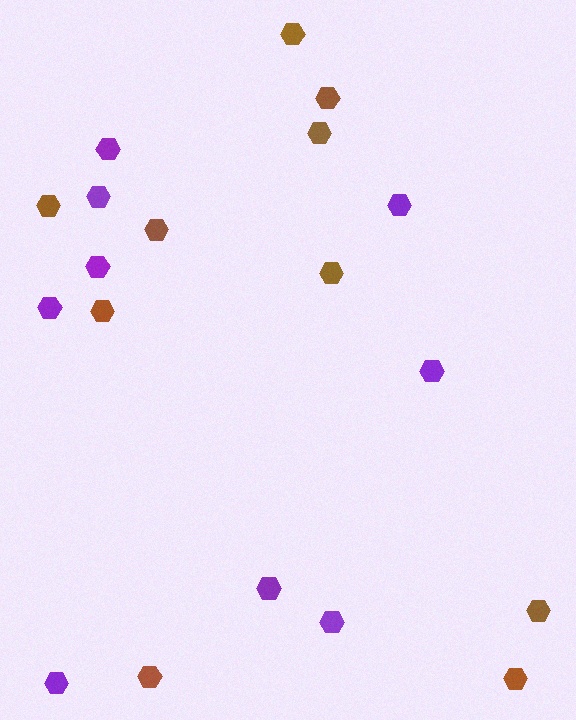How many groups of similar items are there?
There are 2 groups: one group of purple hexagons (9) and one group of brown hexagons (10).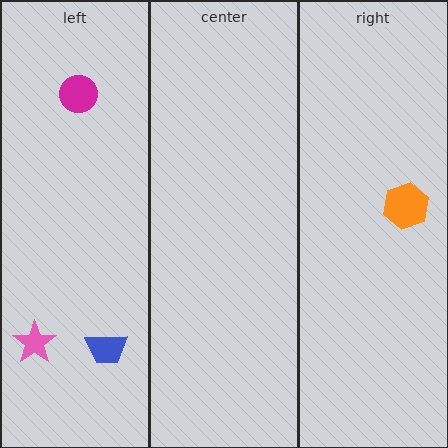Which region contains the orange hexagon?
The right region.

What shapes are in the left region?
The magenta circle, the blue trapezoid, the pink star.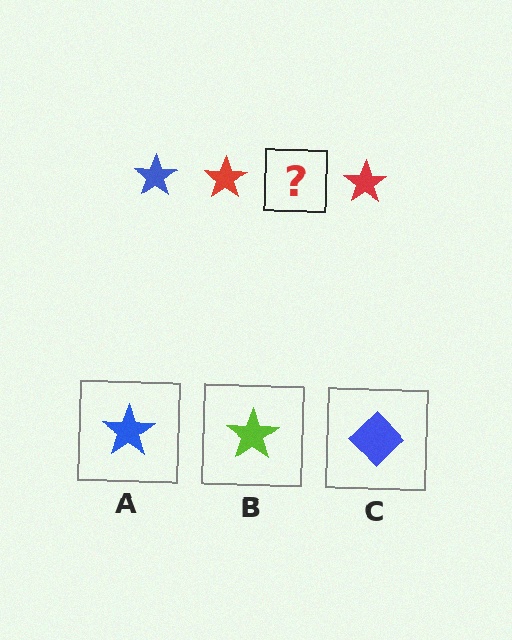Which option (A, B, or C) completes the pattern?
A.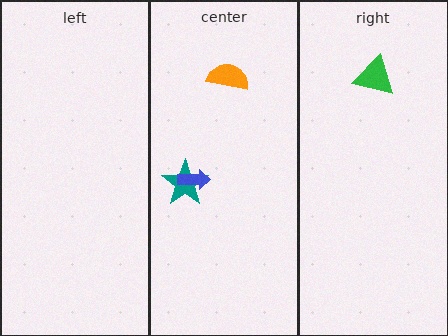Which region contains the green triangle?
The right region.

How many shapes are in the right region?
1.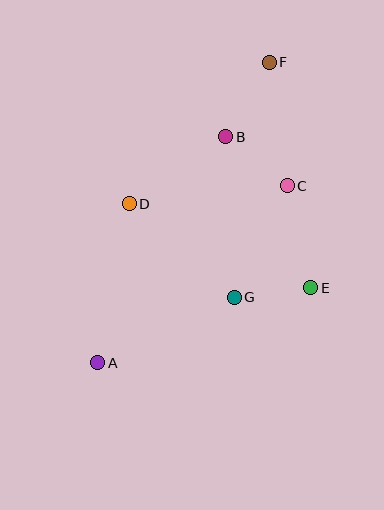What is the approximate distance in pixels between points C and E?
The distance between C and E is approximately 105 pixels.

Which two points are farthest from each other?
Points A and F are farthest from each other.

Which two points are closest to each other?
Points E and G are closest to each other.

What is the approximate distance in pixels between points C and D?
The distance between C and D is approximately 159 pixels.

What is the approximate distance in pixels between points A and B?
The distance between A and B is approximately 260 pixels.